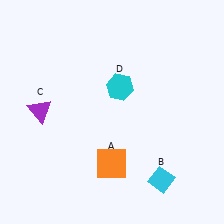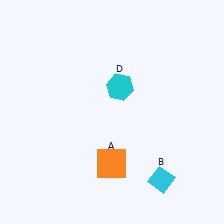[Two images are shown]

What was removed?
The purple triangle (C) was removed in Image 2.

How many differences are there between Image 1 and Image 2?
There is 1 difference between the two images.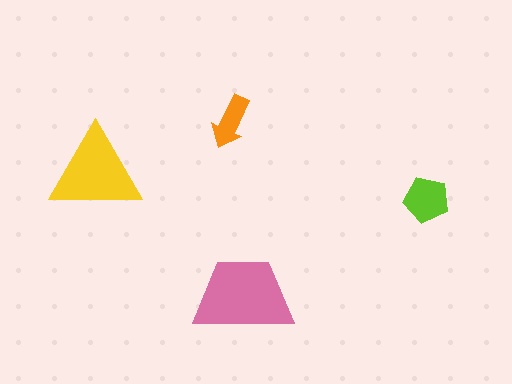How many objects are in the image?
There are 4 objects in the image.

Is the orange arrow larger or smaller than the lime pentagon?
Smaller.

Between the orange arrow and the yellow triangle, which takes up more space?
The yellow triangle.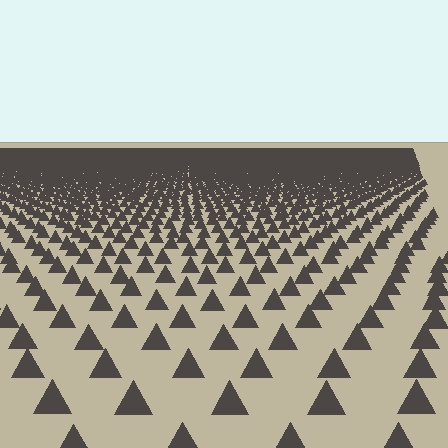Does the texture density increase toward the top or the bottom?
Density increases toward the top.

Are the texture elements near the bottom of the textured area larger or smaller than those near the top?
Larger. Near the bottom, elements are closer to the viewer and appear at a bigger on-screen size.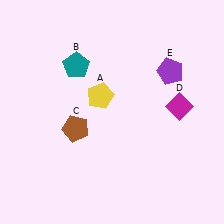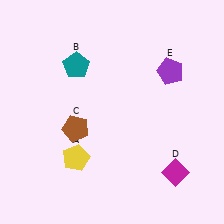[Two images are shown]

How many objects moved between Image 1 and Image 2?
2 objects moved between the two images.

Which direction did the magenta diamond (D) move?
The magenta diamond (D) moved down.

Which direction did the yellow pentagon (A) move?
The yellow pentagon (A) moved down.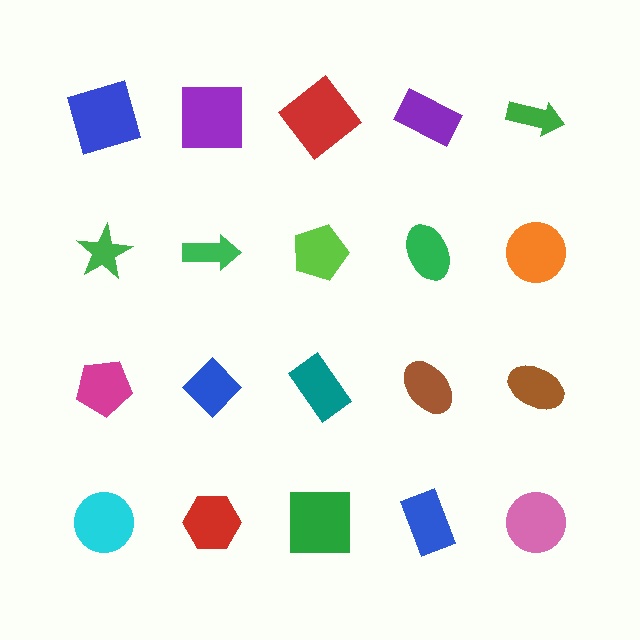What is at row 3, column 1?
A magenta pentagon.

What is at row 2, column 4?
A green ellipse.